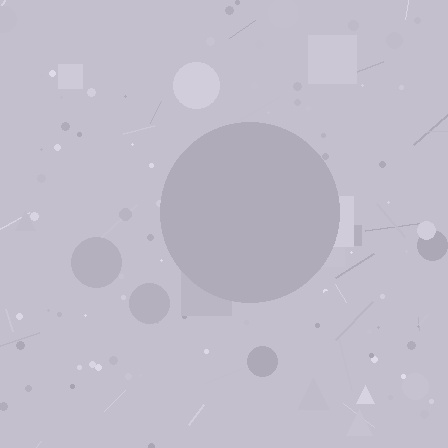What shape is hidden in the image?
A circle is hidden in the image.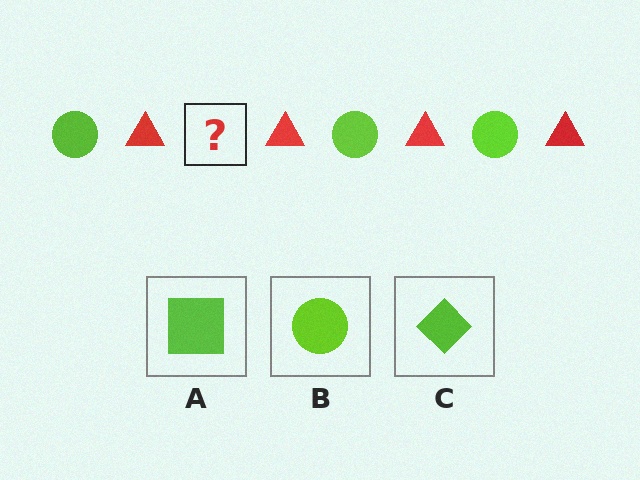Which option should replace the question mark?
Option B.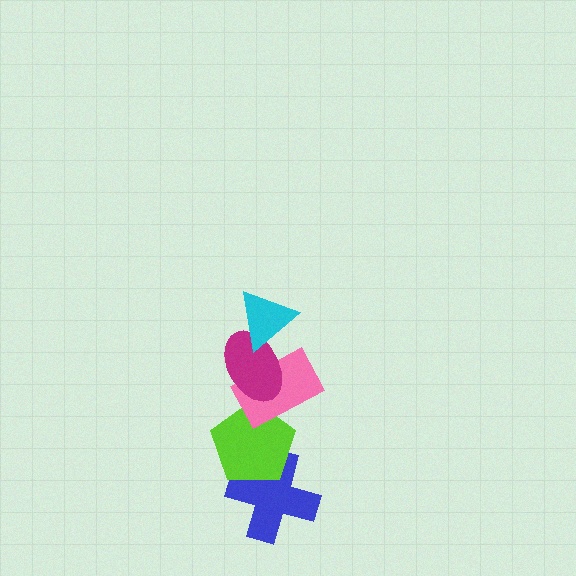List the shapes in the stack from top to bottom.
From top to bottom: the cyan triangle, the magenta ellipse, the pink rectangle, the lime pentagon, the blue cross.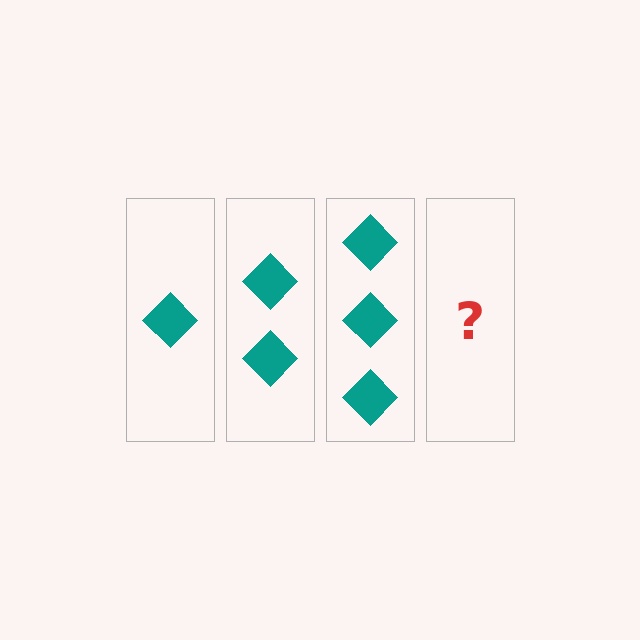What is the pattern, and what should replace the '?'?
The pattern is that each step adds one more diamond. The '?' should be 4 diamonds.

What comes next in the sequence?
The next element should be 4 diamonds.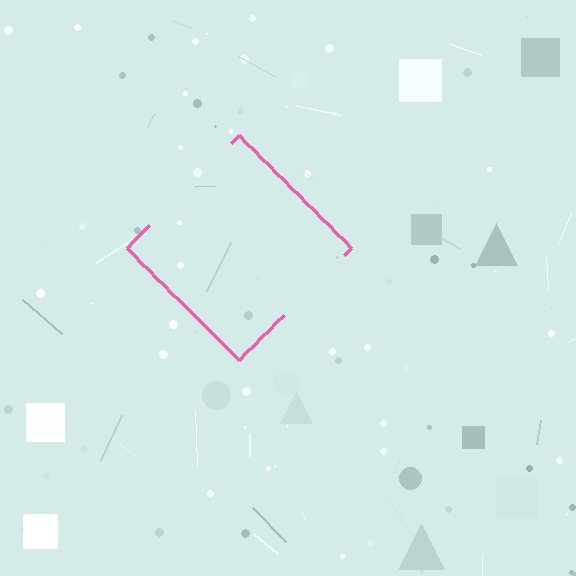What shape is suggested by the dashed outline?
The dashed outline suggests a diamond.